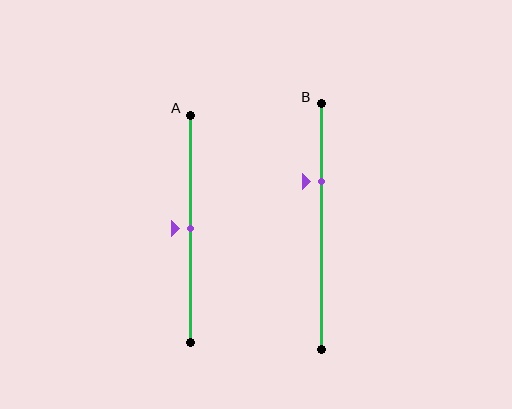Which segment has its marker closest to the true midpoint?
Segment A has its marker closest to the true midpoint.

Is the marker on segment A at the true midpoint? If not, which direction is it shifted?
Yes, the marker on segment A is at the true midpoint.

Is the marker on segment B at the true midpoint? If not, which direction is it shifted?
No, the marker on segment B is shifted upward by about 18% of the segment length.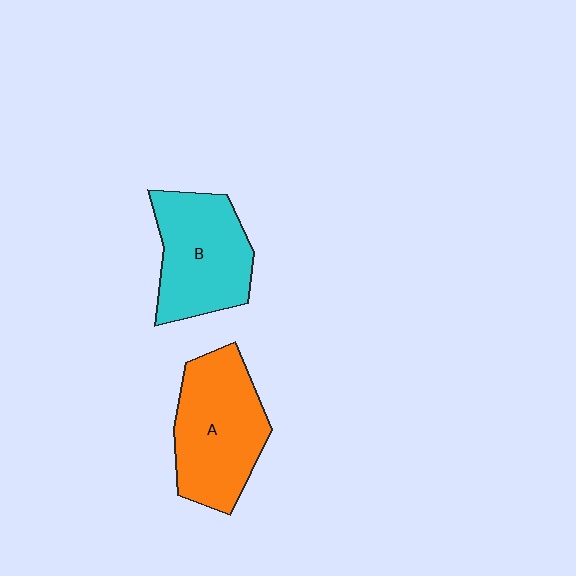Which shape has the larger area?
Shape A (orange).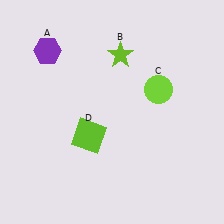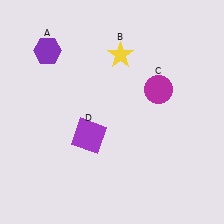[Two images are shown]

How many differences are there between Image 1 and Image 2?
There are 3 differences between the two images.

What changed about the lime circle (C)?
In Image 1, C is lime. In Image 2, it changed to magenta.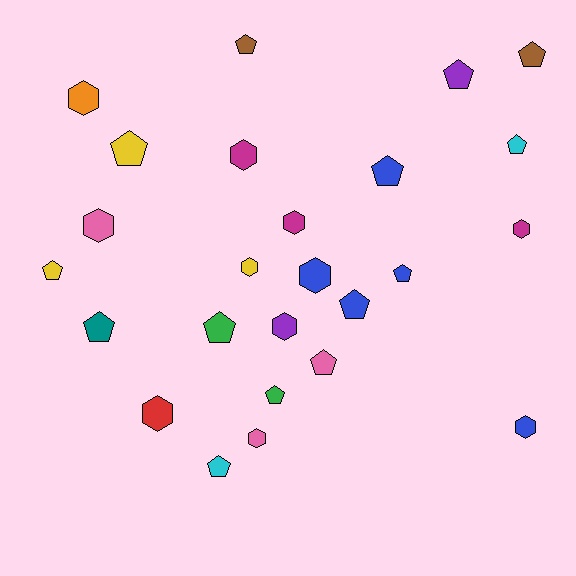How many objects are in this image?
There are 25 objects.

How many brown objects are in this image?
There are 2 brown objects.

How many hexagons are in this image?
There are 11 hexagons.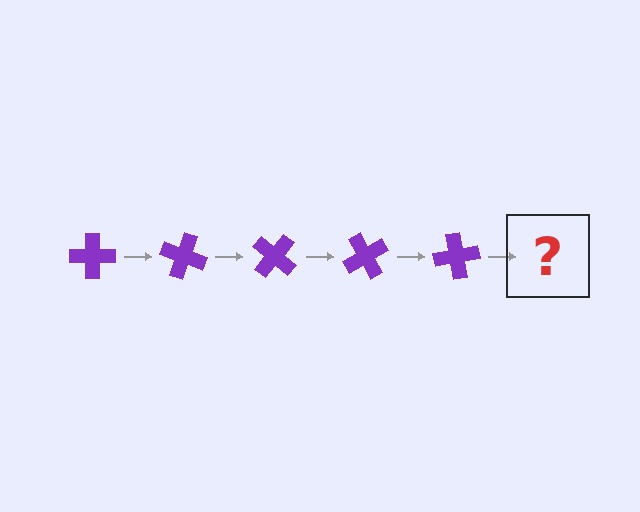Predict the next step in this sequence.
The next step is a purple cross rotated 100 degrees.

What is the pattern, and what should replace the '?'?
The pattern is that the cross rotates 20 degrees each step. The '?' should be a purple cross rotated 100 degrees.